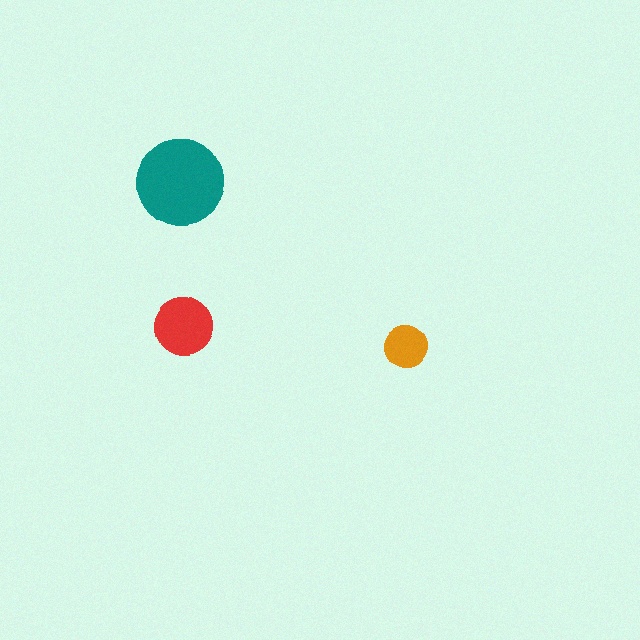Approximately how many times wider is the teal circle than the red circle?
About 1.5 times wider.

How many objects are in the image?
There are 3 objects in the image.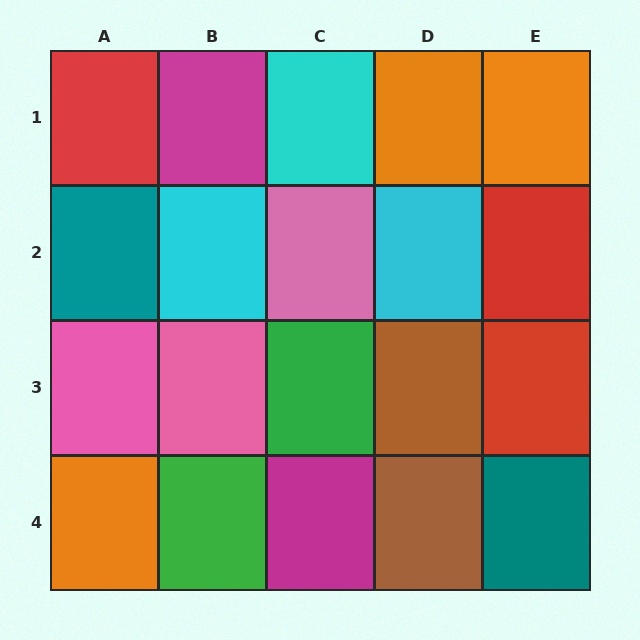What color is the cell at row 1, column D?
Orange.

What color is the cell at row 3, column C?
Green.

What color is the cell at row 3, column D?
Brown.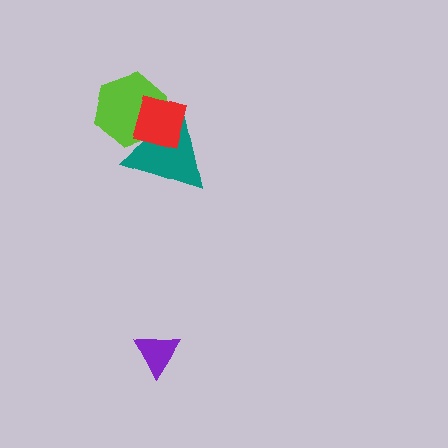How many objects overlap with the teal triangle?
2 objects overlap with the teal triangle.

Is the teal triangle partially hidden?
Yes, it is partially covered by another shape.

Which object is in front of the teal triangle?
The red square is in front of the teal triangle.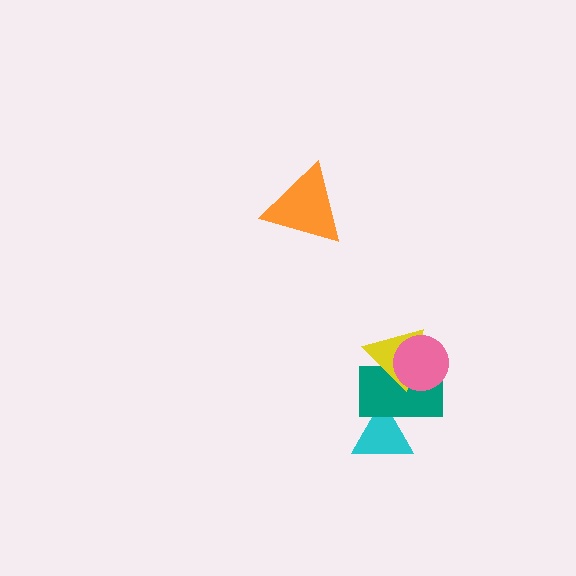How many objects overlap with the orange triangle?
0 objects overlap with the orange triangle.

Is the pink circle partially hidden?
No, no other shape covers it.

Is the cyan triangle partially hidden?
Yes, it is partially covered by another shape.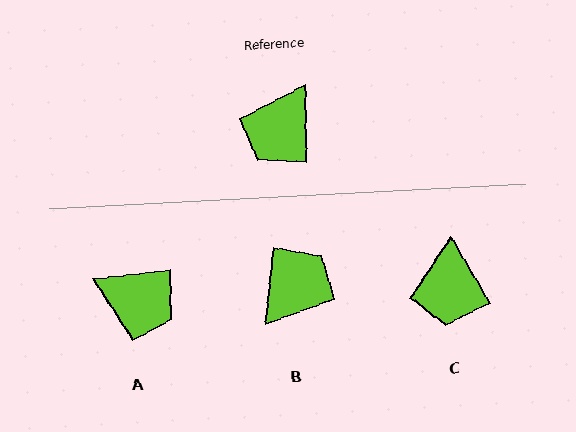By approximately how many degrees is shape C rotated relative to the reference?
Approximately 29 degrees counter-clockwise.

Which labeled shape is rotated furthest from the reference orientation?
B, about 173 degrees away.